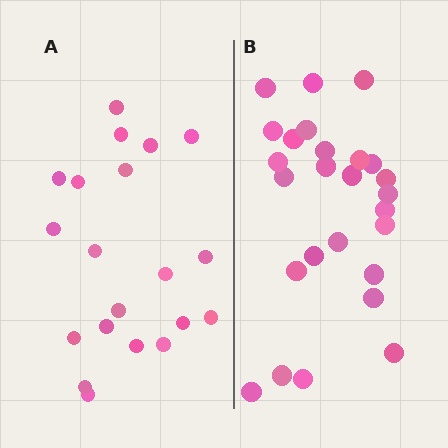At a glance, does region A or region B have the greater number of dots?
Region B (the right region) has more dots.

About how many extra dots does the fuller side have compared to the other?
Region B has about 6 more dots than region A.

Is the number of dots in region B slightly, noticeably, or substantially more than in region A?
Region B has noticeably more, but not dramatically so. The ratio is roughly 1.3 to 1.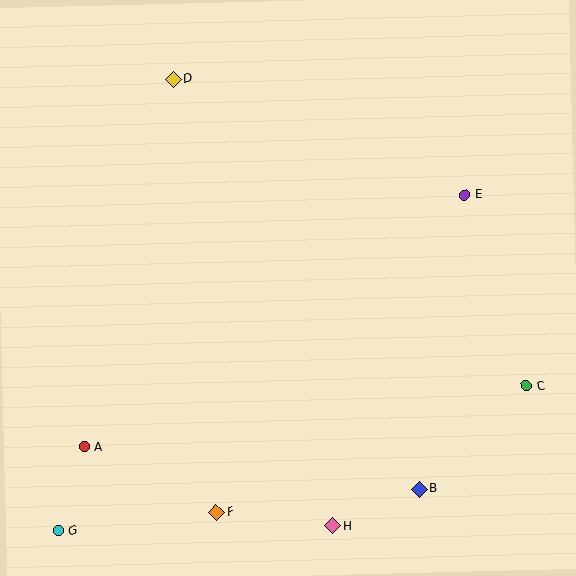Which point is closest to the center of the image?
Point E at (465, 195) is closest to the center.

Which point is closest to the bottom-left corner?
Point G is closest to the bottom-left corner.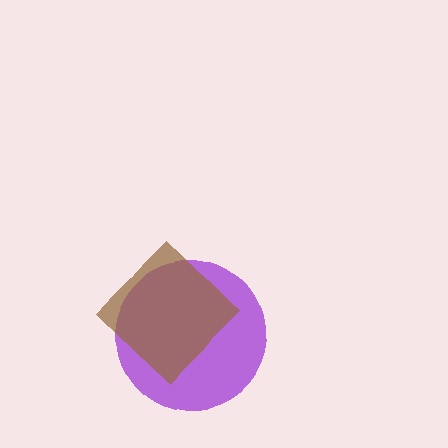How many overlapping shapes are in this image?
There are 2 overlapping shapes in the image.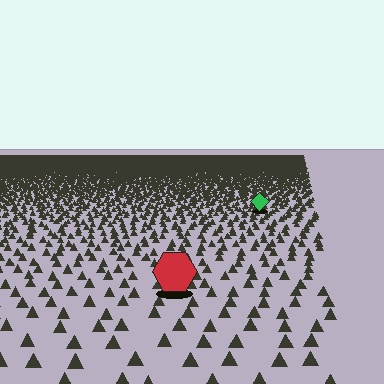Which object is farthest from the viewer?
The green diamond is farthest from the viewer. It appears smaller and the ground texture around it is denser.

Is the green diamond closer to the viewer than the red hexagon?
No. The red hexagon is closer — you can tell from the texture gradient: the ground texture is coarser near it.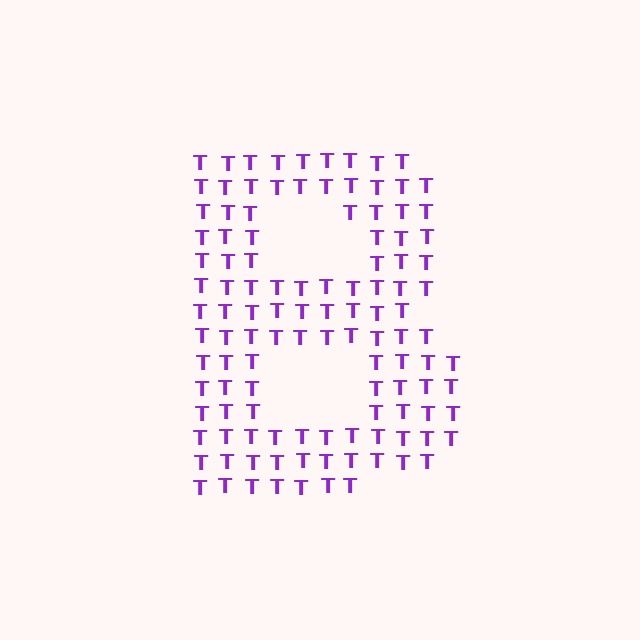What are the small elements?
The small elements are letter T's.